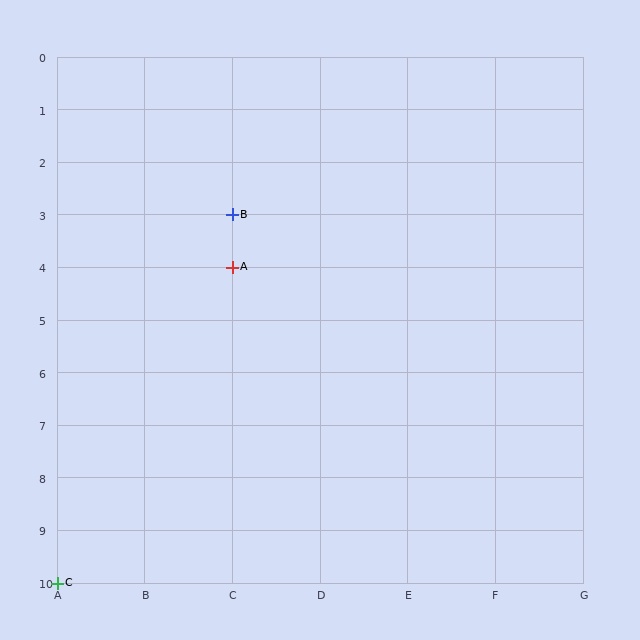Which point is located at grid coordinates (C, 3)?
Point B is at (C, 3).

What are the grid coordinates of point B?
Point B is at grid coordinates (C, 3).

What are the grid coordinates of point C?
Point C is at grid coordinates (A, 10).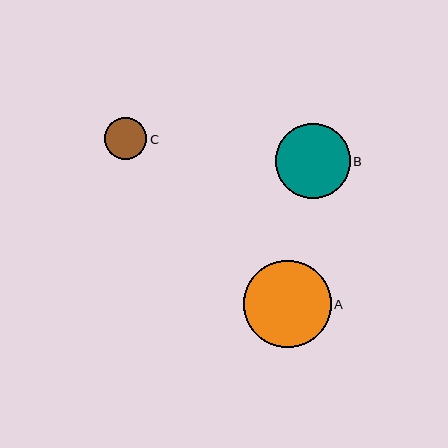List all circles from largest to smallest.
From largest to smallest: A, B, C.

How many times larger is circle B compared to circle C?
Circle B is approximately 1.8 times the size of circle C.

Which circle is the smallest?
Circle C is the smallest with a size of approximately 42 pixels.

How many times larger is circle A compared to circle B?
Circle A is approximately 1.2 times the size of circle B.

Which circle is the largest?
Circle A is the largest with a size of approximately 87 pixels.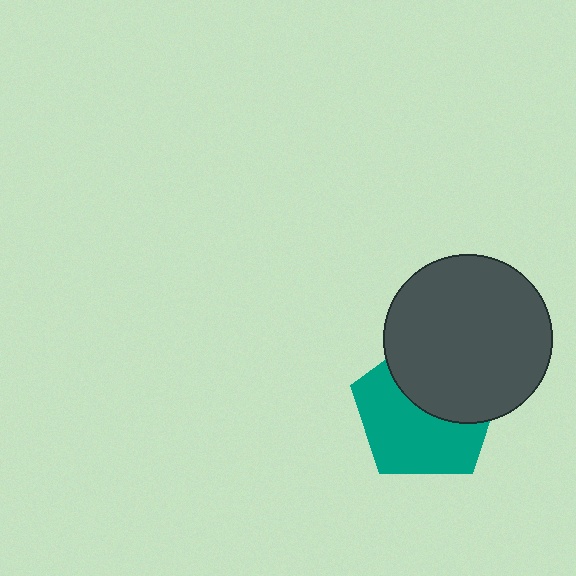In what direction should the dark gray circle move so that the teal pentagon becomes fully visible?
The dark gray circle should move up. That is the shortest direction to clear the overlap and leave the teal pentagon fully visible.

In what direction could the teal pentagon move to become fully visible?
The teal pentagon could move down. That would shift it out from behind the dark gray circle entirely.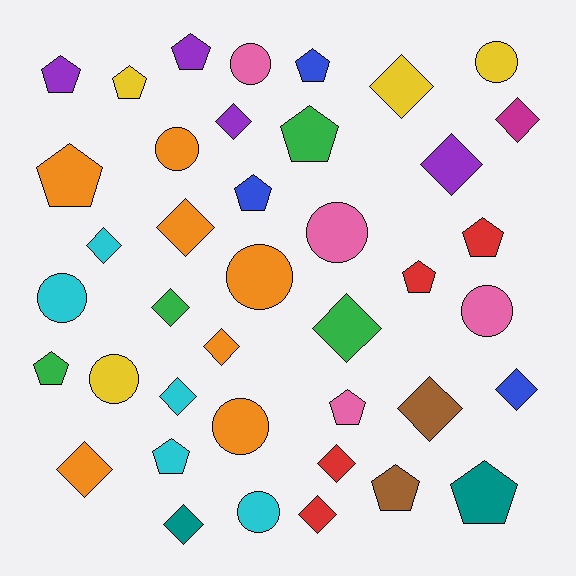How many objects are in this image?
There are 40 objects.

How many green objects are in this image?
There are 4 green objects.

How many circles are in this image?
There are 10 circles.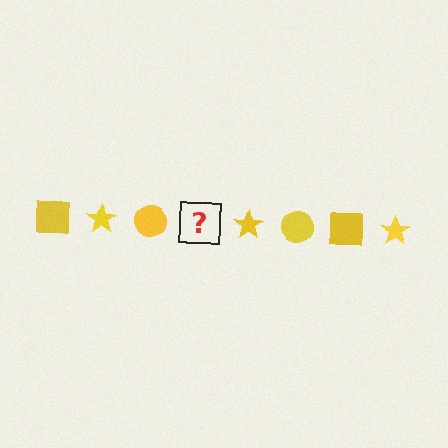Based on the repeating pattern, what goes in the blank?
The blank should be a yellow square.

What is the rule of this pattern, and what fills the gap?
The rule is that the pattern cycles through square, star, circle shapes in yellow. The gap should be filled with a yellow square.